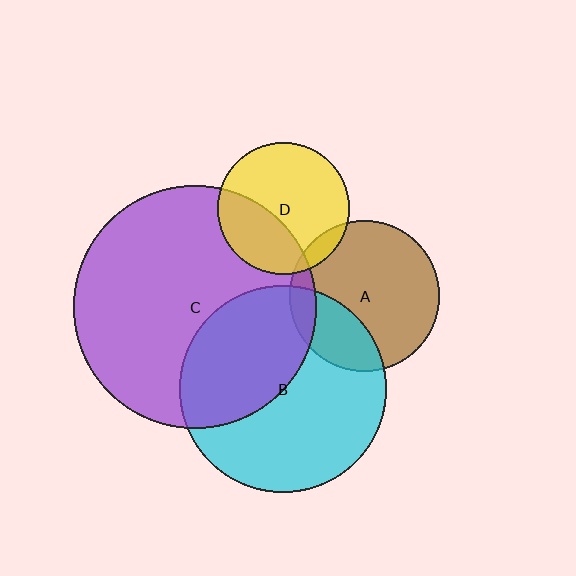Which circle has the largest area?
Circle C (purple).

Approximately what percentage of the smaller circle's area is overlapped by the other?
Approximately 40%.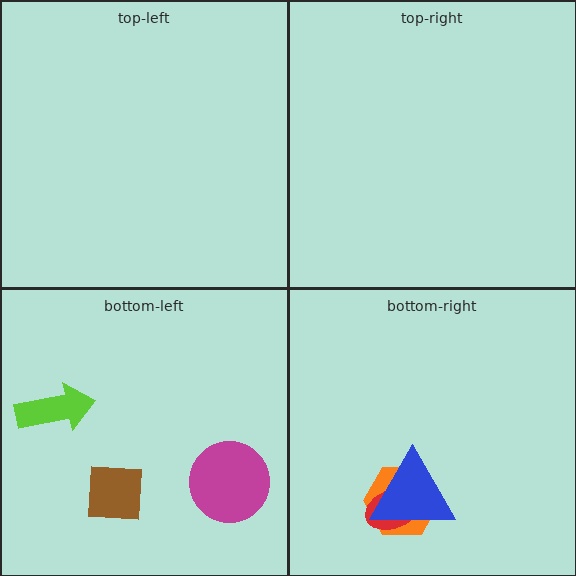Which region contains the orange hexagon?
The bottom-right region.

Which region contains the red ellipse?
The bottom-right region.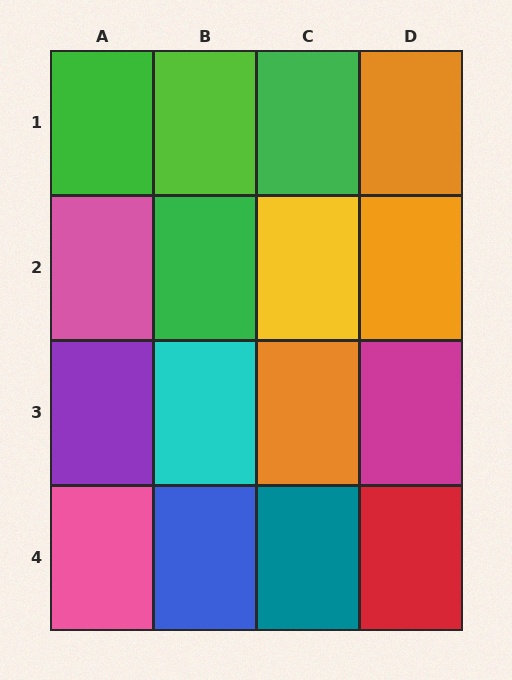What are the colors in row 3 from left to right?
Purple, cyan, orange, magenta.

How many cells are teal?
1 cell is teal.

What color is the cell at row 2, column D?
Orange.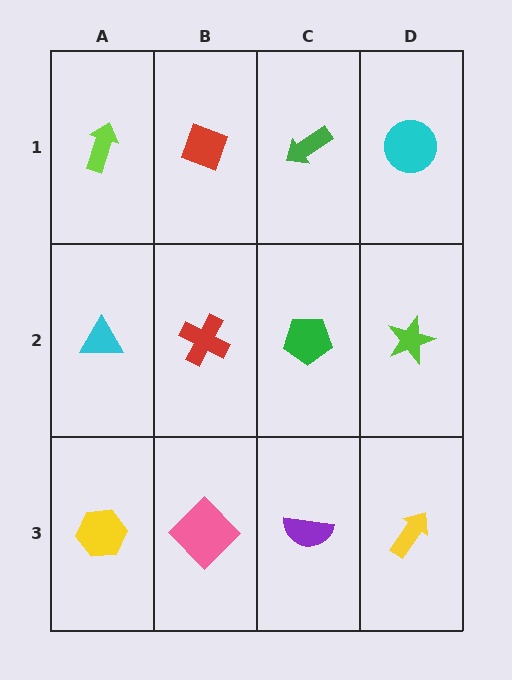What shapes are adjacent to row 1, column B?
A red cross (row 2, column B), a lime arrow (row 1, column A), a green arrow (row 1, column C).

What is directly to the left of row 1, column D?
A green arrow.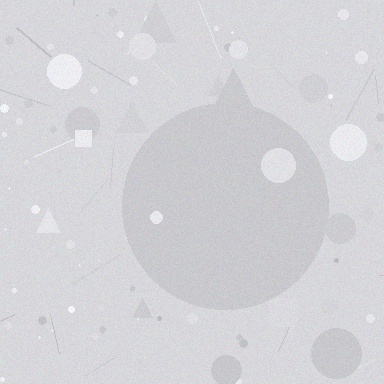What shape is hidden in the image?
A circle is hidden in the image.